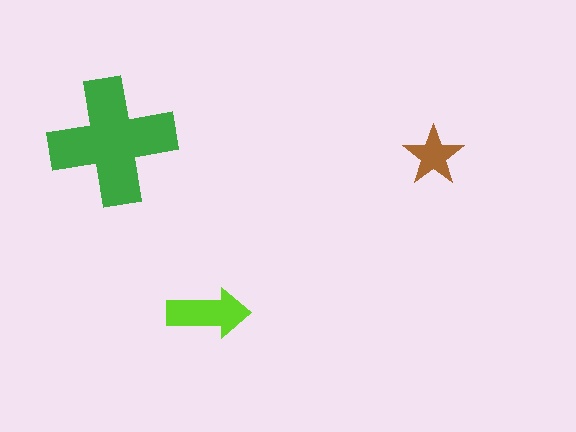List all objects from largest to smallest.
The green cross, the lime arrow, the brown star.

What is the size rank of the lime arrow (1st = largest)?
2nd.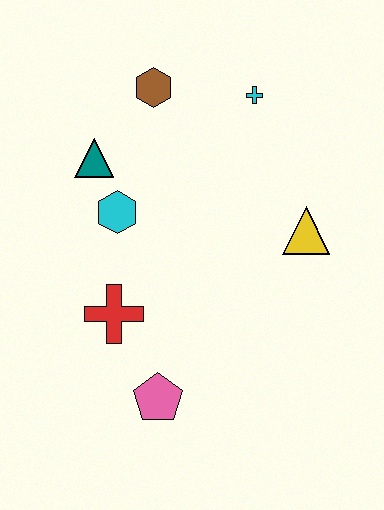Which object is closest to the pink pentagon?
The red cross is closest to the pink pentagon.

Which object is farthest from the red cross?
The cyan cross is farthest from the red cross.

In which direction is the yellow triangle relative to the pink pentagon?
The yellow triangle is above the pink pentagon.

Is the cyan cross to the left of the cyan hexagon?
No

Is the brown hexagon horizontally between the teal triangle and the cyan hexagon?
No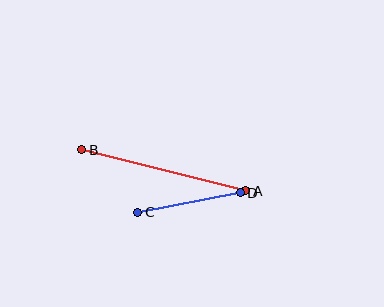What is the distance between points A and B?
The distance is approximately 169 pixels.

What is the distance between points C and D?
The distance is approximately 104 pixels.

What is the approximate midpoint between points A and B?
The midpoint is at approximately (164, 170) pixels.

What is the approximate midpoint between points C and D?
The midpoint is at approximately (189, 202) pixels.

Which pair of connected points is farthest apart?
Points A and B are farthest apart.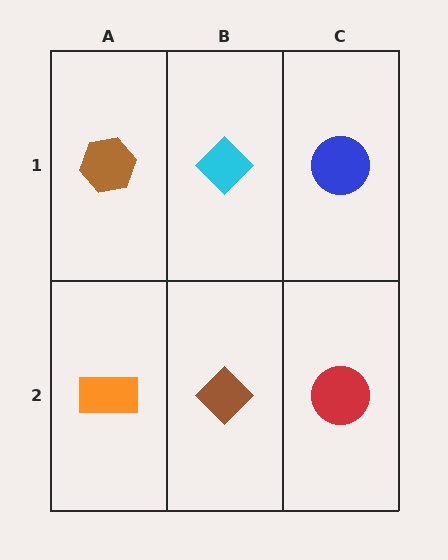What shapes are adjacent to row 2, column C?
A blue circle (row 1, column C), a brown diamond (row 2, column B).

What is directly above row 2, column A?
A brown hexagon.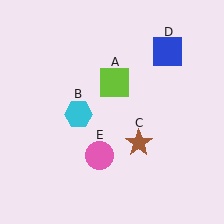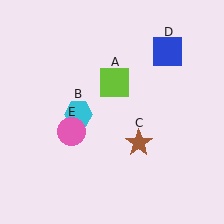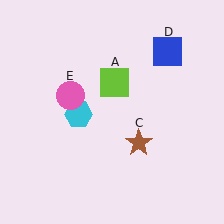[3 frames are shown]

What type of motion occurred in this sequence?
The pink circle (object E) rotated clockwise around the center of the scene.